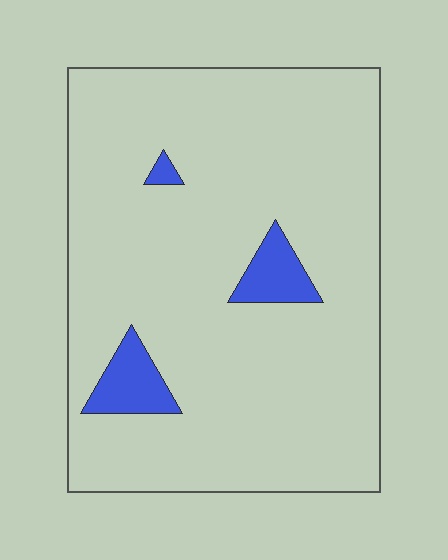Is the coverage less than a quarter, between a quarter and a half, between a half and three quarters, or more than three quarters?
Less than a quarter.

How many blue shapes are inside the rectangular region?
3.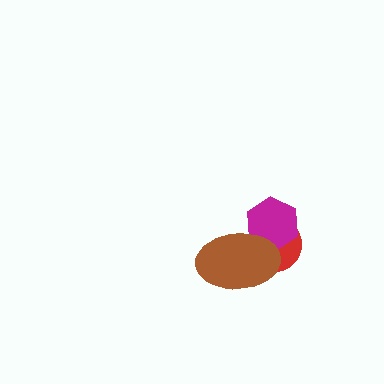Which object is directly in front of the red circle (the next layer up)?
The magenta hexagon is directly in front of the red circle.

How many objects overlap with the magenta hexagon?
2 objects overlap with the magenta hexagon.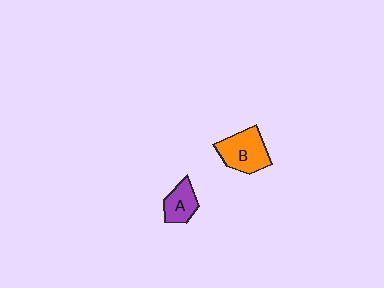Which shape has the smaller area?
Shape A (purple).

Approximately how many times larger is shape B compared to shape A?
Approximately 1.5 times.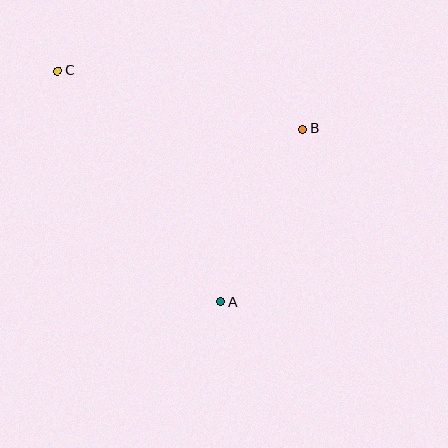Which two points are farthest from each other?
Points A and C are farthest from each other.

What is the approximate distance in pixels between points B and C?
The distance between B and C is approximately 252 pixels.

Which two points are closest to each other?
Points A and B are closest to each other.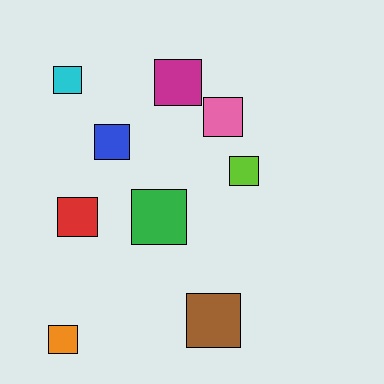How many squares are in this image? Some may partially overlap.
There are 9 squares.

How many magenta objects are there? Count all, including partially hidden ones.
There is 1 magenta object.